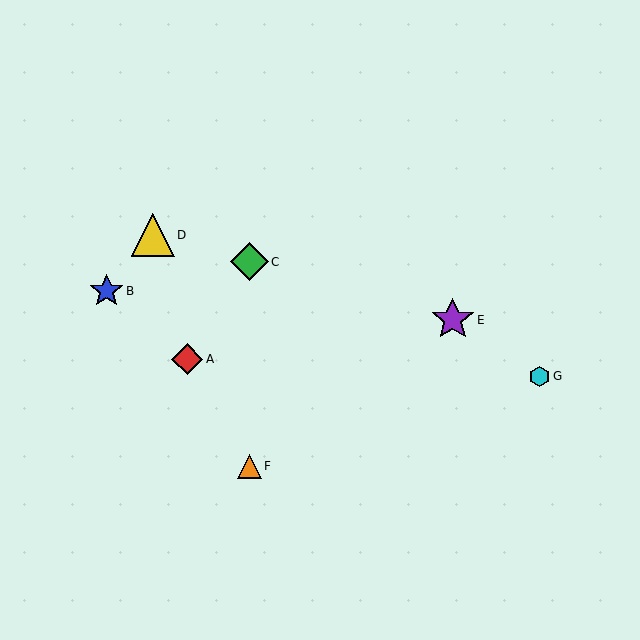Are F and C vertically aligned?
Yes, both are at x≈249.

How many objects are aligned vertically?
2 objects (C, F) are aligned vertically.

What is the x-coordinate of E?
Object E is at x≈453.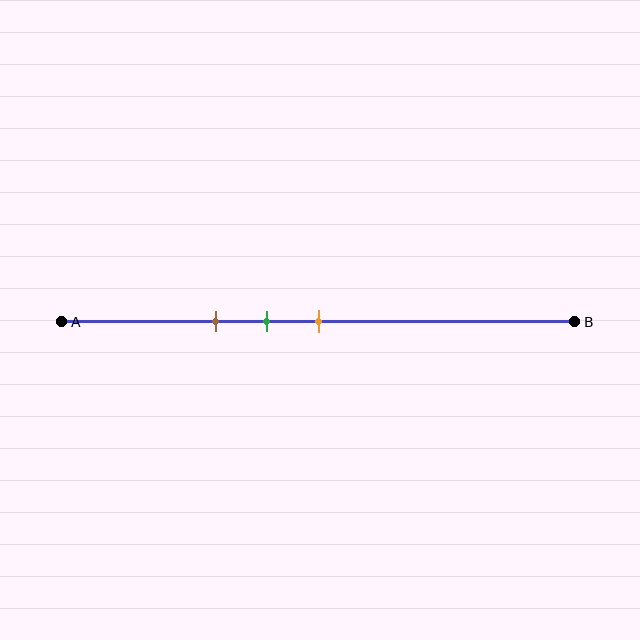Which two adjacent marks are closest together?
The green and orange marks are the closest adjacent pair.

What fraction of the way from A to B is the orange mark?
The orange mark is approximately 50% (0.5) of the way from A to B.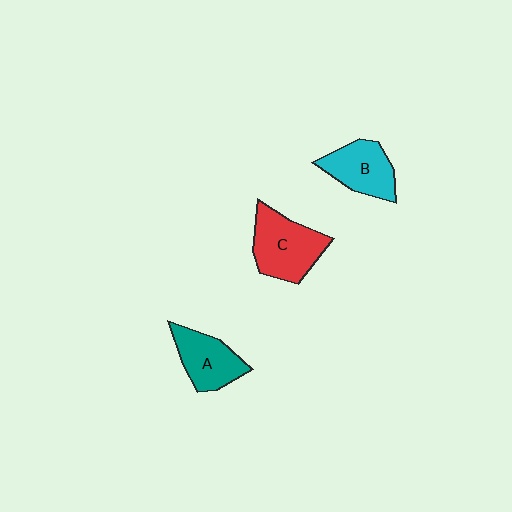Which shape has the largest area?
Shape C (red).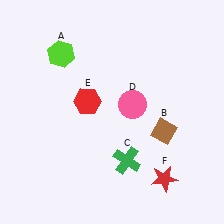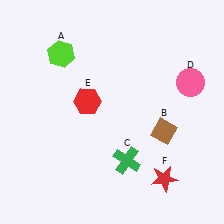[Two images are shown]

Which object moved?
The pink circle (D) moved right.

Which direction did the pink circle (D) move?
The pink circle (D) moved right.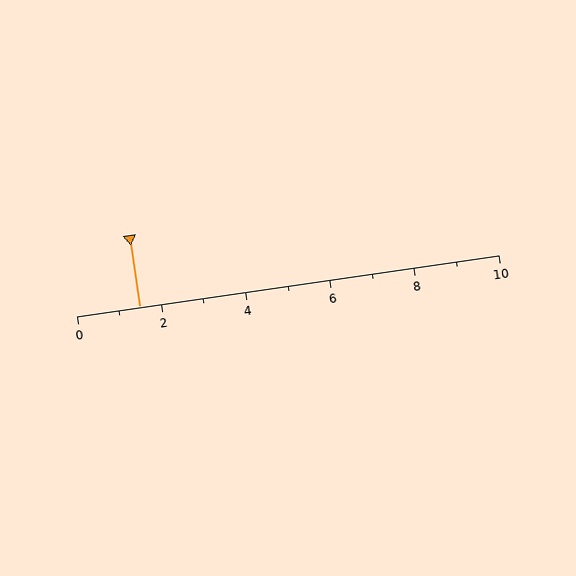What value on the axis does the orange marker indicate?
The marker indicates approximately 1.5.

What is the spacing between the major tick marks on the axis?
The major ticks are spaced 2 apart.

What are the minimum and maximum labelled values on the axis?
The axis runs from 0 to 10.